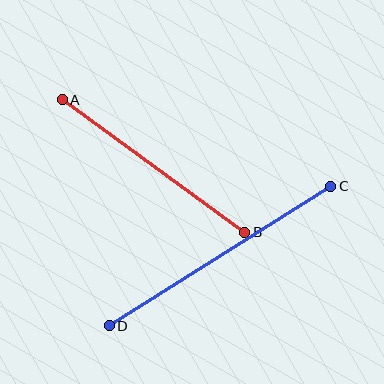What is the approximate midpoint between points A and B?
The midpoint is at approximately (154, 166) pixels.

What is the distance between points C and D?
The distance is approximately 262 pixels.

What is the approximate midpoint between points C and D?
The midpoint is at approximately (220, 256) pixels.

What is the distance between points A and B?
The distance is approximately 226 pixels.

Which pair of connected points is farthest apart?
Points C and D are farthest apart.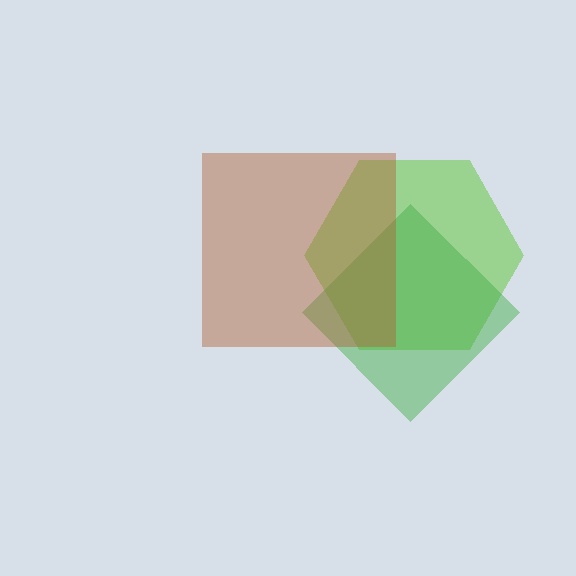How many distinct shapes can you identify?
There are 3 distinct shapes: a lime hexagon, a green diamond, a brown square.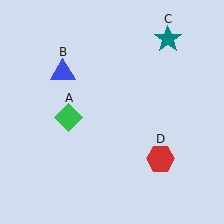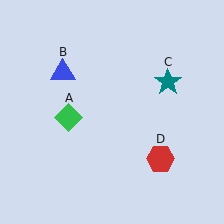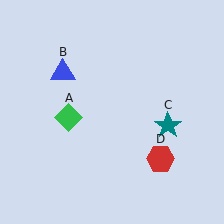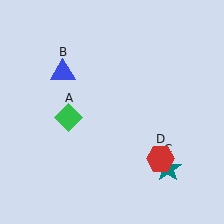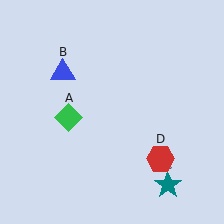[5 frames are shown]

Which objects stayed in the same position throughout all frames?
Green diamond (object A) and blue triangle (object B) and red hexagon (object D) remained stationary.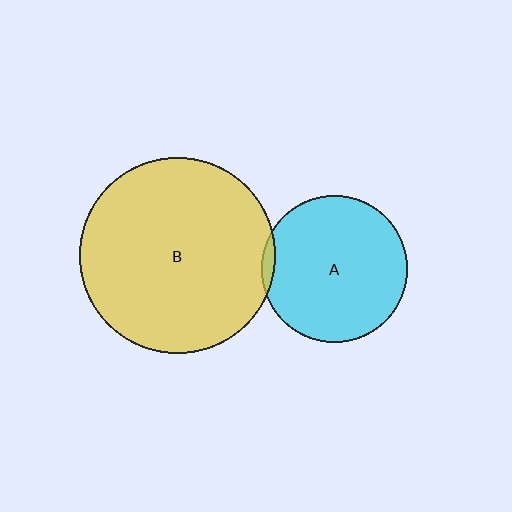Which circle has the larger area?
Circle B (yellow).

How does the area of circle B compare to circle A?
Approximately 1.8 times.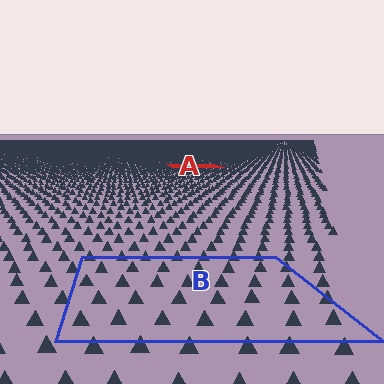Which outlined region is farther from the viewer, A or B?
Region A is farther from the viewer — the texture elements inside it appear smaller and more densely packed.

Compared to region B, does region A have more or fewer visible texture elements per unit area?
Region A has more texture elements per unit area — they are packed more densely because it is farther away.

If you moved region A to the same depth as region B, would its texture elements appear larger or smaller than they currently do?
They would appear larger. At a closer depth, the same texture elements are projected at a bigger on-screen size.